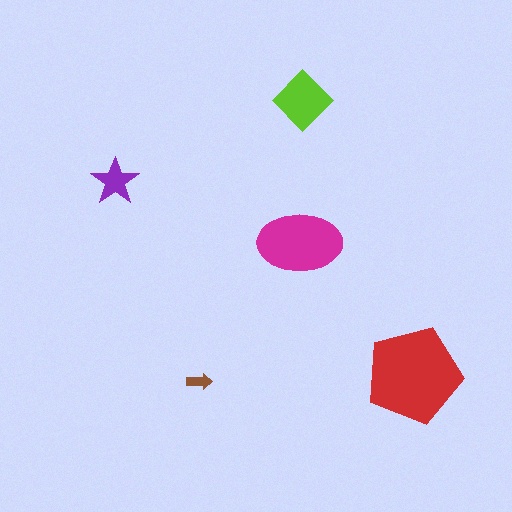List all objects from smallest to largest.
The brown arrow, the purple star, the lime diamond, the magenta ellipse, the red pentagon.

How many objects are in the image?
There are 5 objects in the image.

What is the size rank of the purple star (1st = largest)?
4th.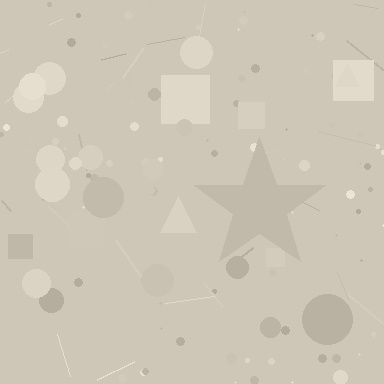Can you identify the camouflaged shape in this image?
The camouflaged shape is a star.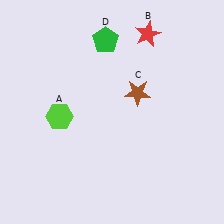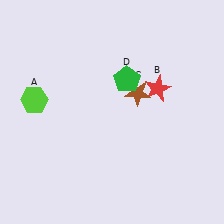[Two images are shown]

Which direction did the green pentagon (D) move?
The green pentagon (D) moved down.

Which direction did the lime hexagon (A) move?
The lime hexagon (A) moved left.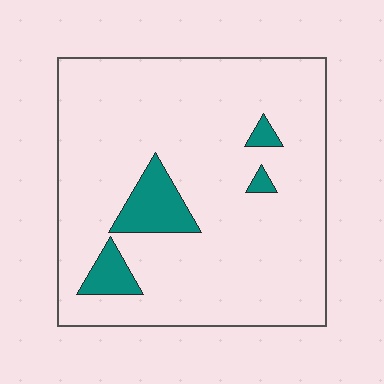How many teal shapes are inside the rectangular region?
4.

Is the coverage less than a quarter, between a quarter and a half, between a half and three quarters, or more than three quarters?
Less than a quarter.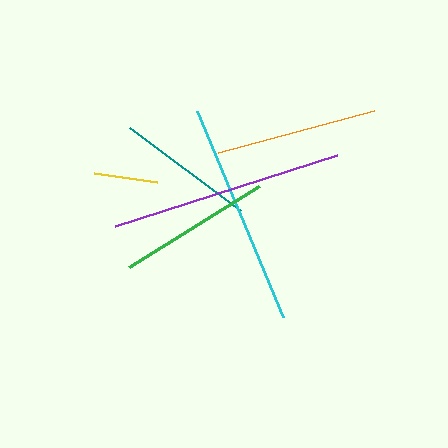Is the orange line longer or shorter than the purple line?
The purple line is longer than the orange line.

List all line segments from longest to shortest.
From longest to shortest: purple, cyan, orange, green, teal, yellow.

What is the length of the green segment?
The green segment is approximately 153 pixels long.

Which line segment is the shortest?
The yellow line is the shortest at approximately 64 pixels.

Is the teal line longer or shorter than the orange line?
The orange line is longer than the teal line.